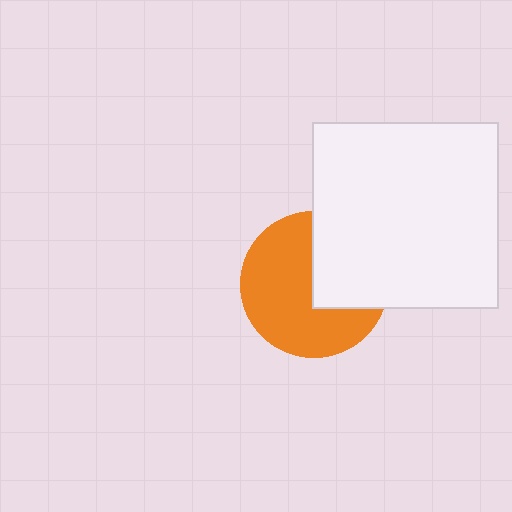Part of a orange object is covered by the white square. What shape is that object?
It is a circle.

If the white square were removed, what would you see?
You would see the complete orange circle.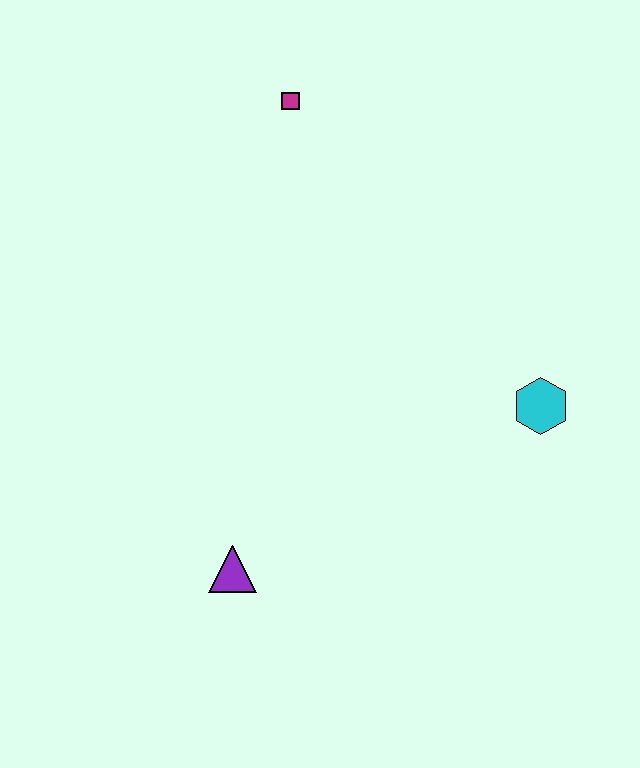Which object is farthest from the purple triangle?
The magenta square is farthest from the purple triangle.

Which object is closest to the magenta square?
The cyan hexagon is closest to the magenta square.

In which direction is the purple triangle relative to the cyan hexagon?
The purple triangle is to the left of the cyan hexagon.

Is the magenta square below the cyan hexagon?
No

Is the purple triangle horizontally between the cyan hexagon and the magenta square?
No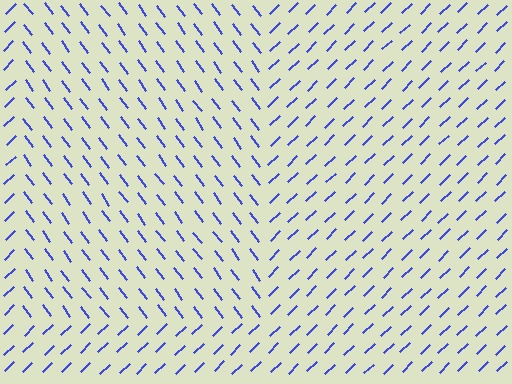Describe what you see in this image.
The image is filled with small blue line segments. A rectangle region in the image has lines oriented differently from the surrounding lines, creating a visible texture boundary.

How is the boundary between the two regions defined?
The boundary is defined purely by a change in line orientation (approximately 82 degrees difference). All lines are the same color and thickness.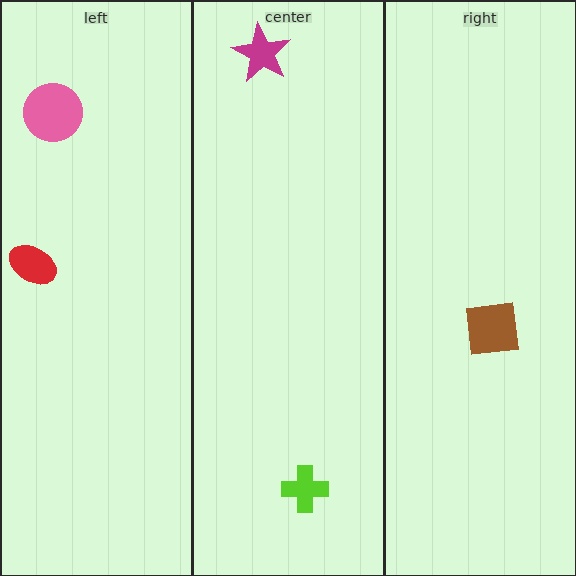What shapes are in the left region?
The pink circle, the red ellipse.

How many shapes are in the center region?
2.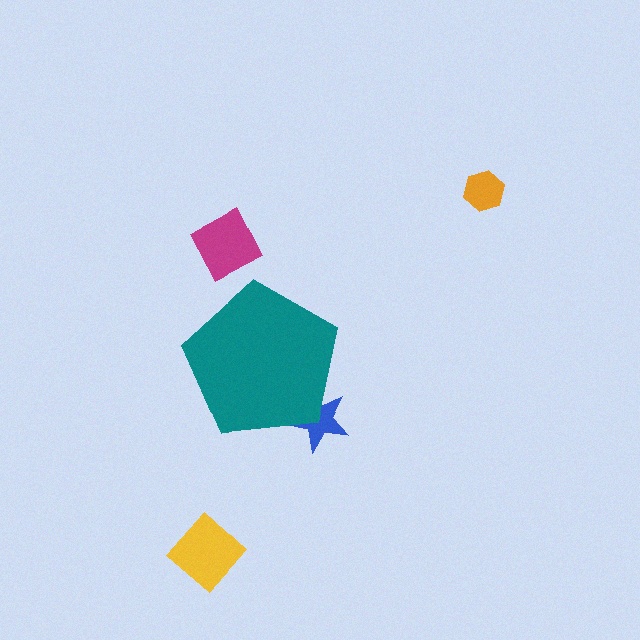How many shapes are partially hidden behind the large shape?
1 shape is partially hidden.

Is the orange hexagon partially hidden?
No, the orange hexagon is fully visible.